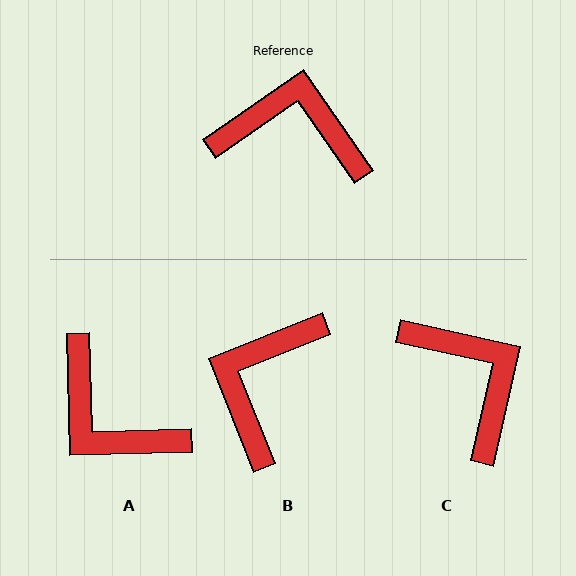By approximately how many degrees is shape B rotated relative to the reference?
Approximately 77 degrees counter-clockwise.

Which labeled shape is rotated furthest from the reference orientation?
A, about 147 degrees away.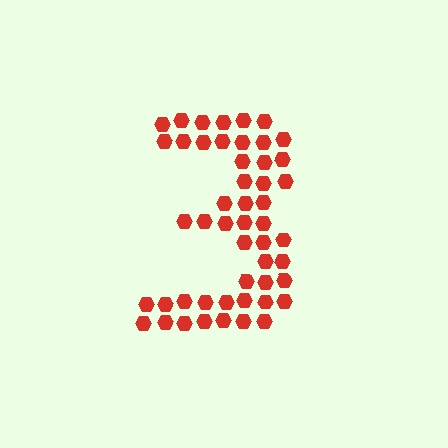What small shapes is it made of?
It is made of small hexagons.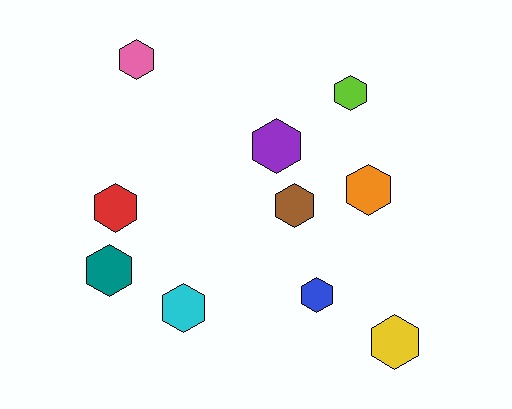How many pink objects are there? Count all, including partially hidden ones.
There is 1 pink object.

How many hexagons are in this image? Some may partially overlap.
There are 10 hexagons.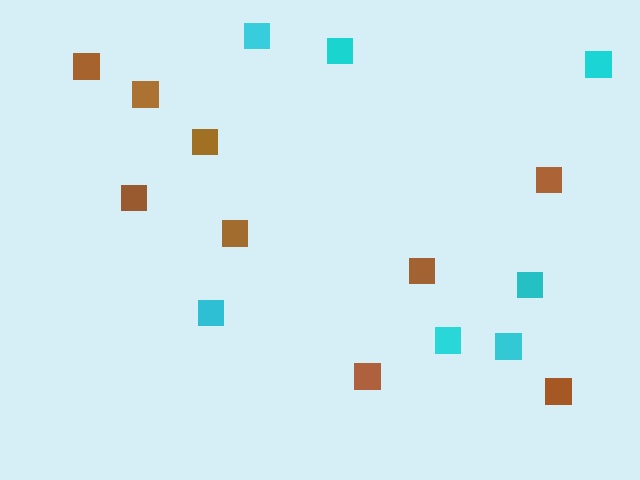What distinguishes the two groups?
There are 2 groups: one group of brown squares (9) and one group of cyan squares (7).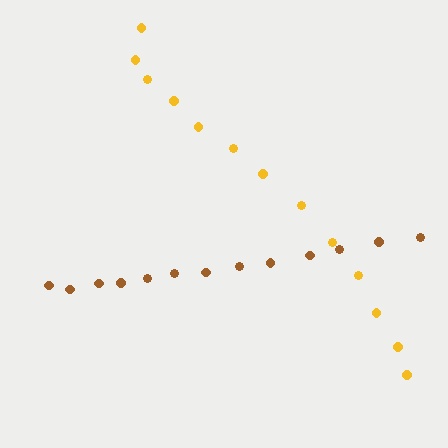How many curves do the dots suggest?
There are 2 distinct paths.